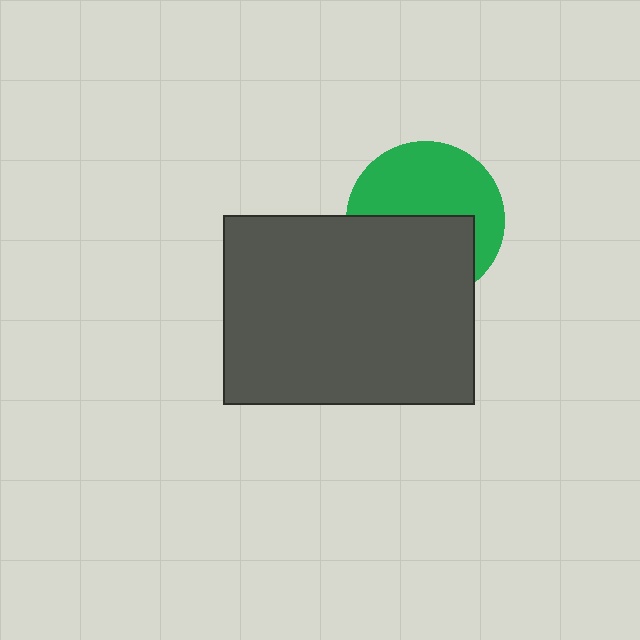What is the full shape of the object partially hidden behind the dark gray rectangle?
The partially hidden object is a green circle.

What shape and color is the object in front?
The object in front is a dark gray rectangle.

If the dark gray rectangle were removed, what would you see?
You would see the complete green circle.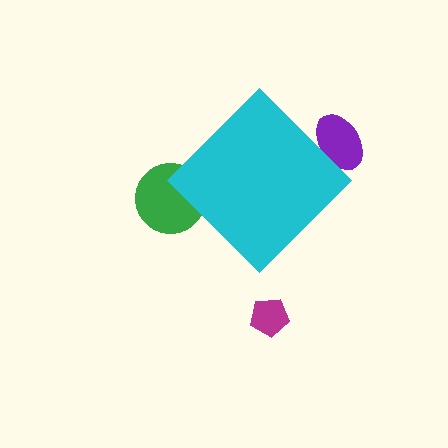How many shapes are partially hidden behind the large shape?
2 shapes are partially hidden.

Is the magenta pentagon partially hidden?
No, the magenta pentagon is fully visible.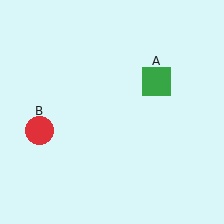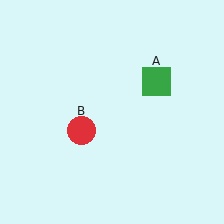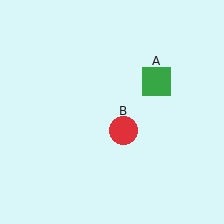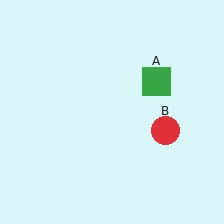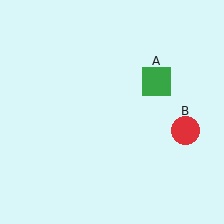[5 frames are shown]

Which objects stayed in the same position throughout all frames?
Green square (object A) remained stationary.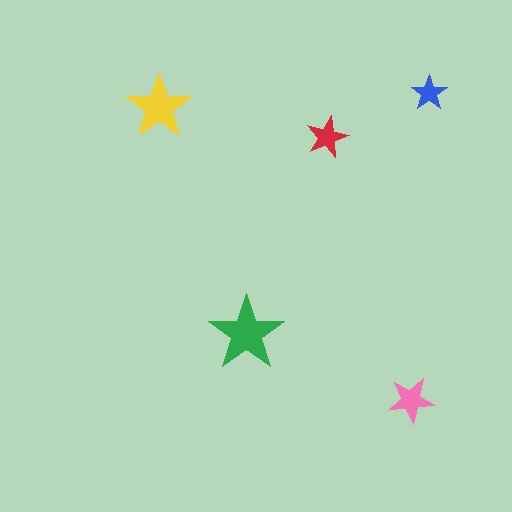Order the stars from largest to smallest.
the green one, the yellow one, the pink one, the red one, the blue one.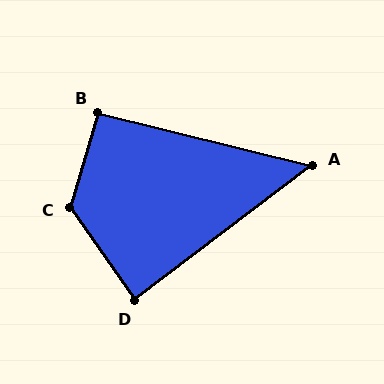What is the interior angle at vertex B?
Approximately 93 degrees (approximately right).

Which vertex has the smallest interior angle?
A, at approximately 51 degrees.